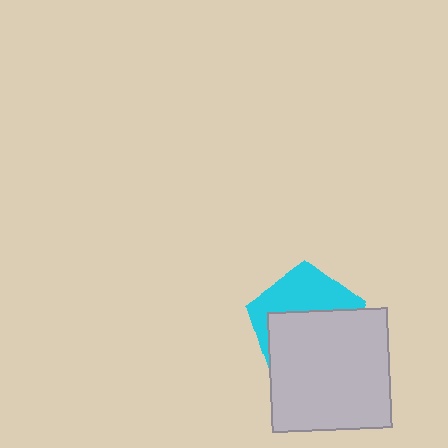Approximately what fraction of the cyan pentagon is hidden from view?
Roughly 58% of the cyan pentagon is hidden behind the light gray square.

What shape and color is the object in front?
The object in front is a light gray square.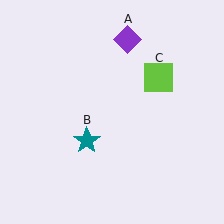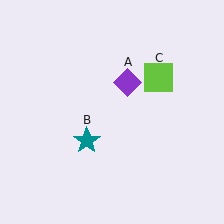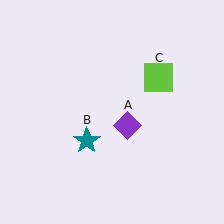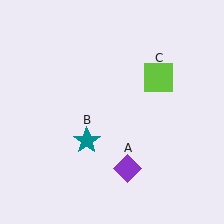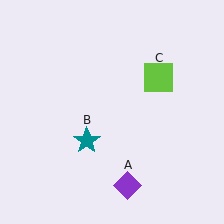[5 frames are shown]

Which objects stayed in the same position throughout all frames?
Teal star (object B) and lime square (object C) remained stationary.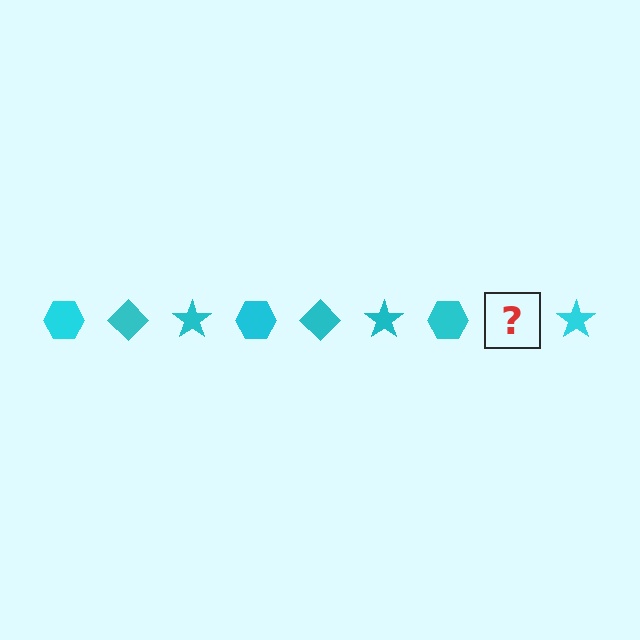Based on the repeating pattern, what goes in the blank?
The blank should be a cyan diamond.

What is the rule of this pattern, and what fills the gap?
The rule is that the pattern cycles through hexagon, diamond, star shapes in cyan. The gap should be filled with a cyan diamond.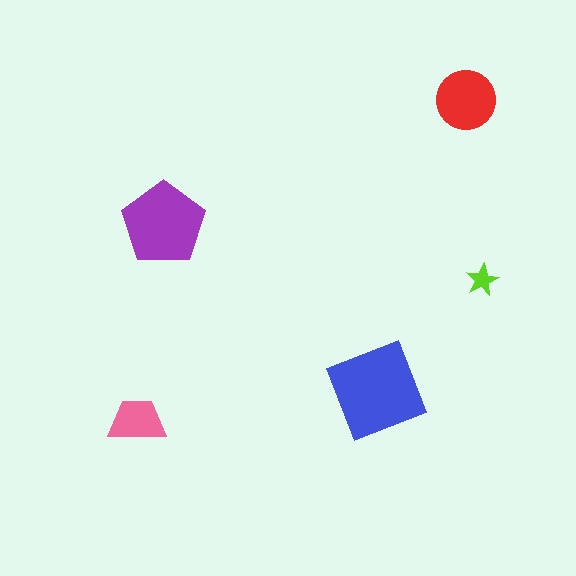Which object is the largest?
The blue square.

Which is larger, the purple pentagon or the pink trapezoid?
The purple pentagon.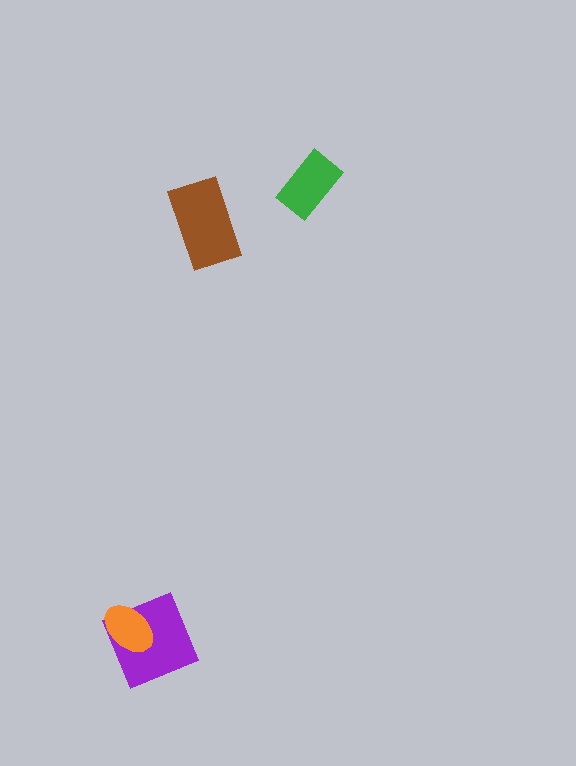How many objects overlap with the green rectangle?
0 objects overlap with the green rectangle.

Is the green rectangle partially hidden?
No, no other shape covers it.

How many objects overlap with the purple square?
1 object overlaps with the purple square.